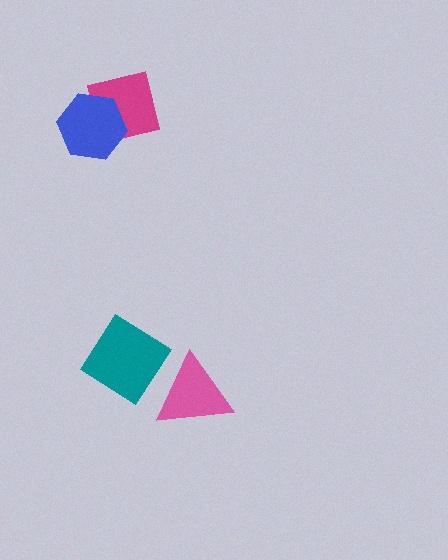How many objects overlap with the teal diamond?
0 objects overlap with the teal diamond.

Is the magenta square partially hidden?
Yes, it is partially covered by another shape.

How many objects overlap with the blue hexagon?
1 object overlaps with the blue hexagon.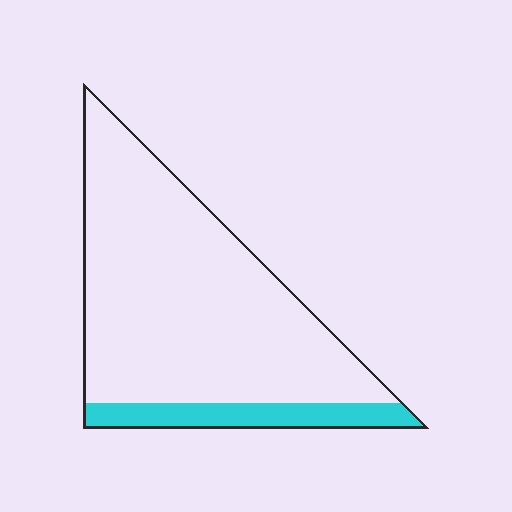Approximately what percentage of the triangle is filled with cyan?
Approximately 15%.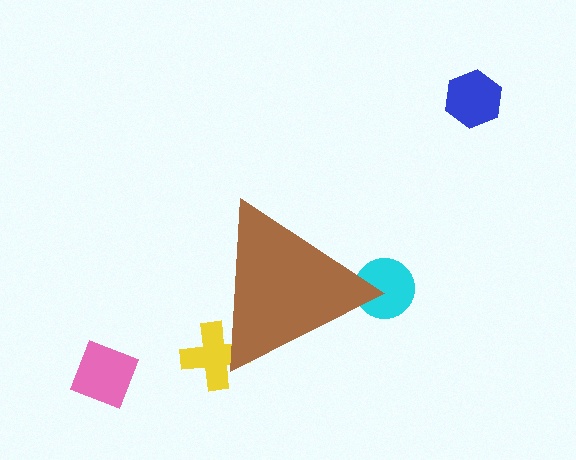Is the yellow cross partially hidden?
Yes, the yellow cross is partially hidden behind the brown triangle.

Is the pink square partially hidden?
No, the pink square is fully visible.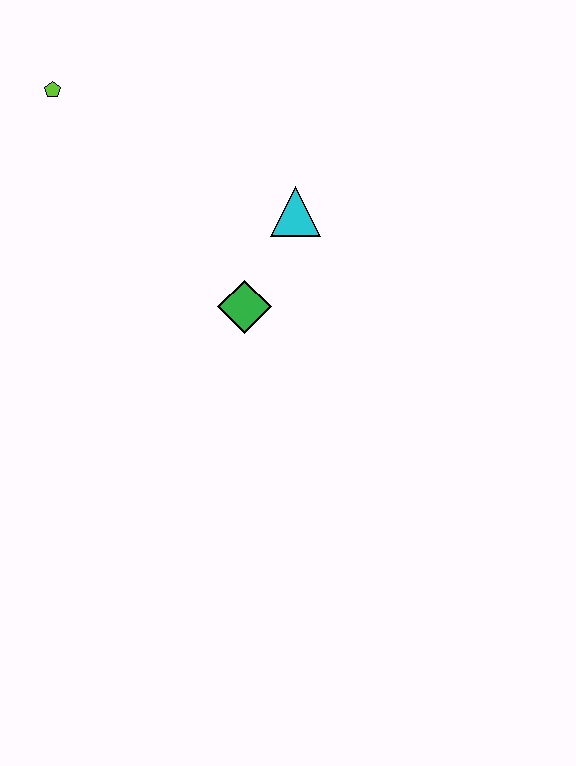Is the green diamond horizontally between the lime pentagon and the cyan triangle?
Yes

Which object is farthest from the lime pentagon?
The green diamond is farthest from the lime pentagon.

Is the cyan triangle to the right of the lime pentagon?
Yes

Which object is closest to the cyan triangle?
The green diamond is closest to the cyan triangle.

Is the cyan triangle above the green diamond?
Yes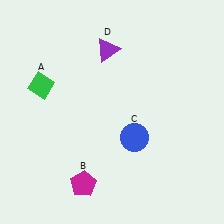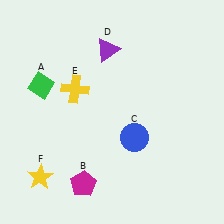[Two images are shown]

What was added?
A yellow cross (E), a yellow star (F) were added in Image 2.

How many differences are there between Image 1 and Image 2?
There are 2 differences between the two images.